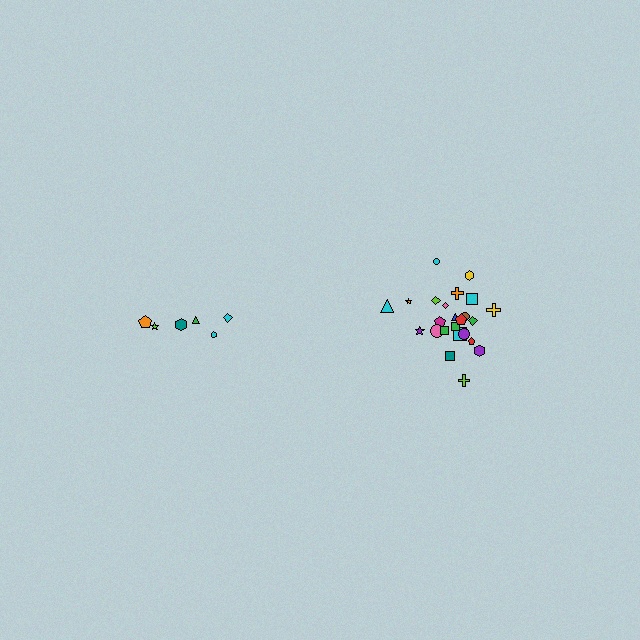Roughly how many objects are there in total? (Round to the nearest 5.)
Roughly 30 objects in total.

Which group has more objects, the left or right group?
The right group.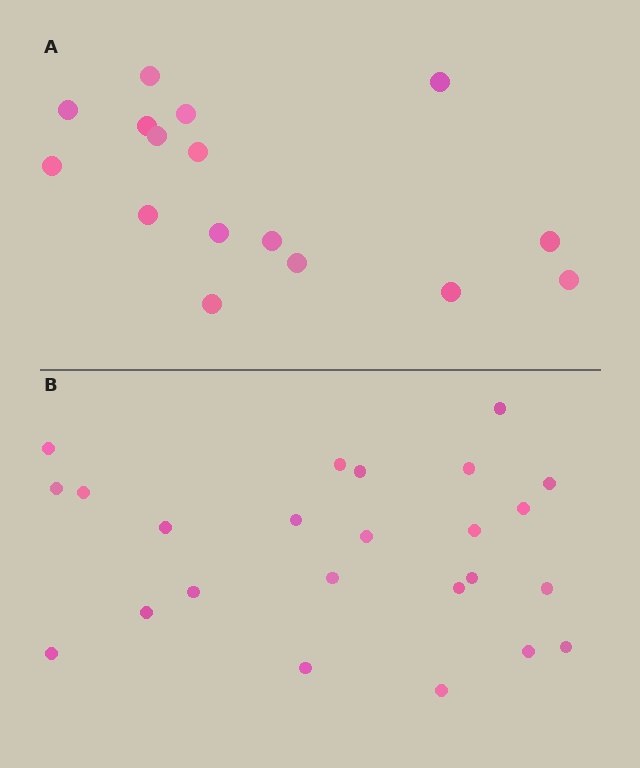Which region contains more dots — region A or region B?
Region B (the bottom region) has more dots.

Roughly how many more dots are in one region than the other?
Region B has roughly 8 or so more dots than region A.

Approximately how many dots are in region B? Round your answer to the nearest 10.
About 20 dots. (The exact count is 24, which rounds to 20.)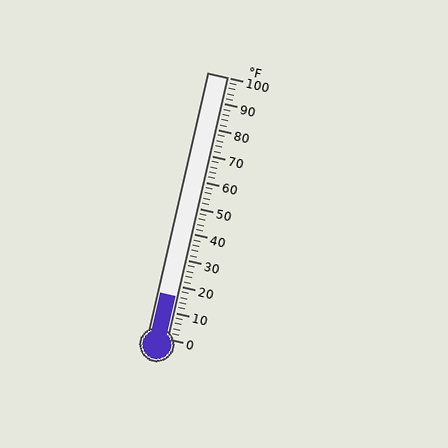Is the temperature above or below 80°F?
The temperature is below 80°F.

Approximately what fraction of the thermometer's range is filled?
The thermometer is filled to approximately 15% of its range.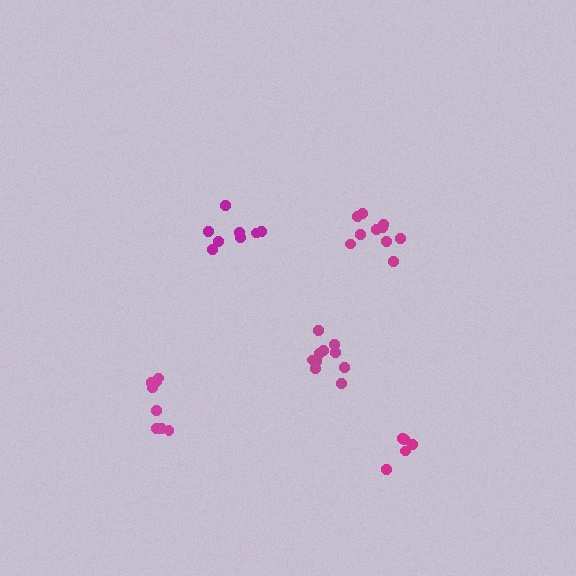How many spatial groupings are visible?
There are 5 spatial groupings.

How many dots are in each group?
Group 1: 8 dots, Group 2: 5 dots, Group 3: 8 dots, Group 4: 10 dots, Group 5: 10 dots (41 total).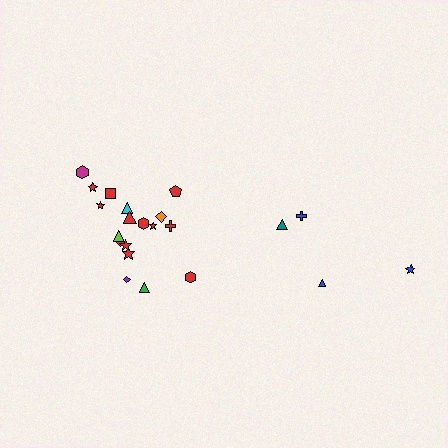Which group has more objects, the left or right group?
The left group.